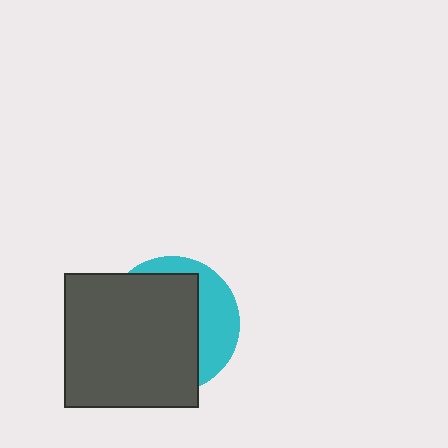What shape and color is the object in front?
The object in front is a dark gray square.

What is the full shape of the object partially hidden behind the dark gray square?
The partially hidden object is a cyan circle.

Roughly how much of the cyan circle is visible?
A small part of it is visible (roughly 32%).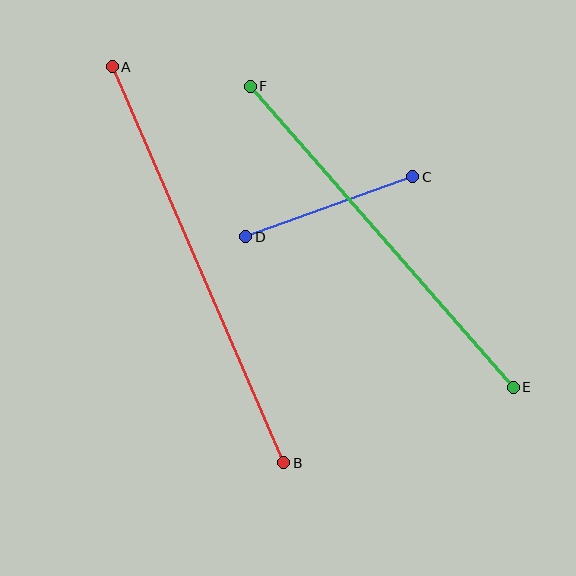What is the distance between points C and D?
The distance is approximately 177 pixels.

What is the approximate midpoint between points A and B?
The midpoint is at approximately (198, 265) pixels.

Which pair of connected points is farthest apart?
Points A and B are farthest apart.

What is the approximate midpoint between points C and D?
The midpoint is at approximately (329, 207) pixels.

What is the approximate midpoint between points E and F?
The midpoint is at approximately (382, 237) pixels.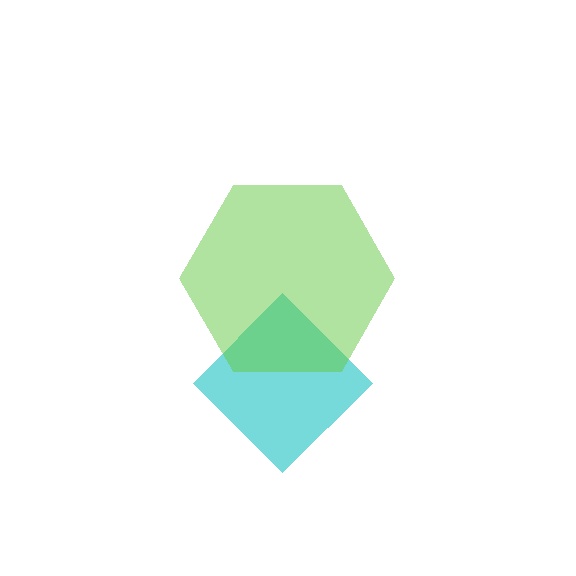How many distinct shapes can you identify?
There are 2 distinct shapes: a cyan diamond, a lime hexagon.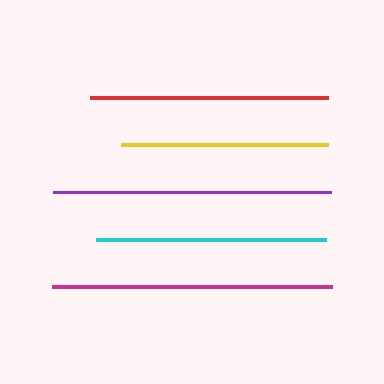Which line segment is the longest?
The magenta line is the longest at approximately 280 pixels.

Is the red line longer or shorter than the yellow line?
The red line is longer than the yellow line.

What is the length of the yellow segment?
The yellow segment is approximately 207 pixels long.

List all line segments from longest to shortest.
From longest to shortest: magenta, purple, red, cyan, yellow.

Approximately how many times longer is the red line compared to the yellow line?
The red line is approximately 1.2 times the length of the yellow line.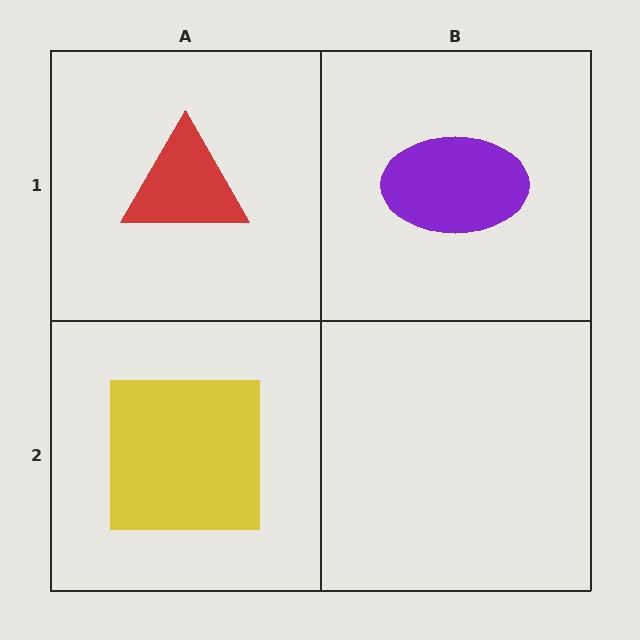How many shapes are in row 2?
1 shape.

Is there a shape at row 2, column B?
No, that cell is empty.